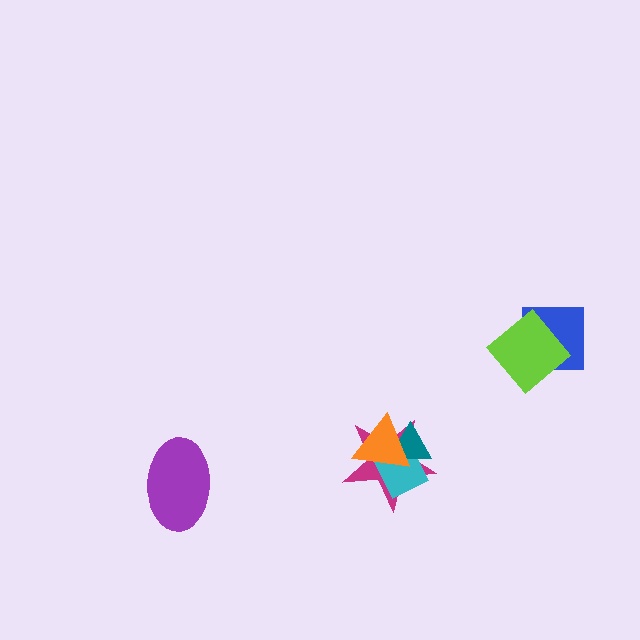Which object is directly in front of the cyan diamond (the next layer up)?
The teal triangle is directly in front of the cyan diamond.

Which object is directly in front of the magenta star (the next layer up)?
The cyan diamond is directly in front of the magenta star.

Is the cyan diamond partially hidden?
Yes, it is partially covered by another shape.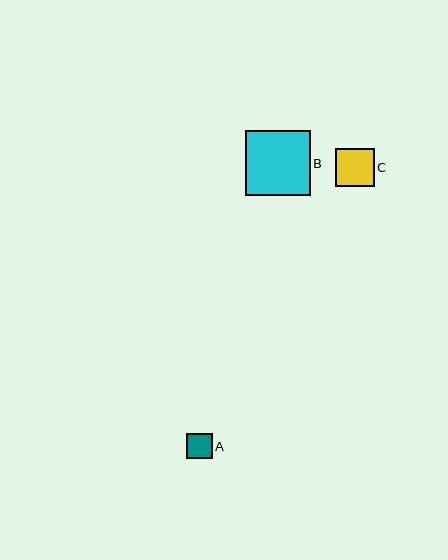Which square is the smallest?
Square A is the smallest with a size of approximately 26 pixels.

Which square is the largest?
Square B is the largest with a size of approximately 64 pixels.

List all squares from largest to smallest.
From largest to smallest: B, C, A.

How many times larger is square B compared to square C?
Square B is approximately 1.7 times the size of square C.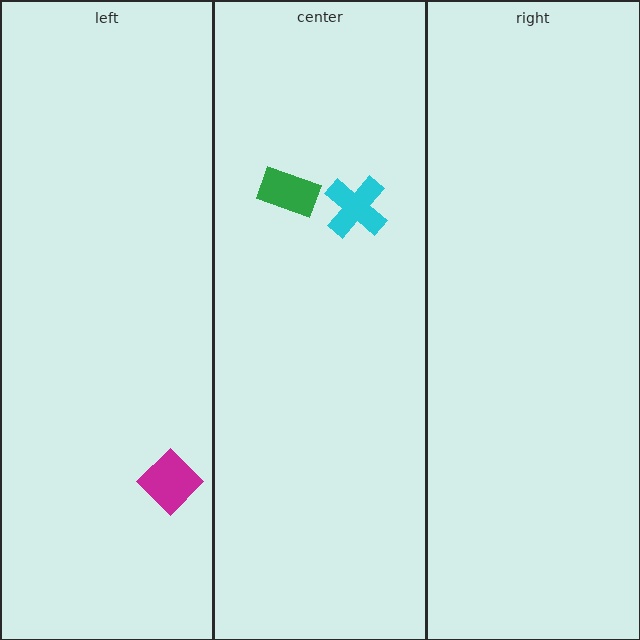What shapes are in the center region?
The green rectangle, the cyan cross.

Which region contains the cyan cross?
The center region.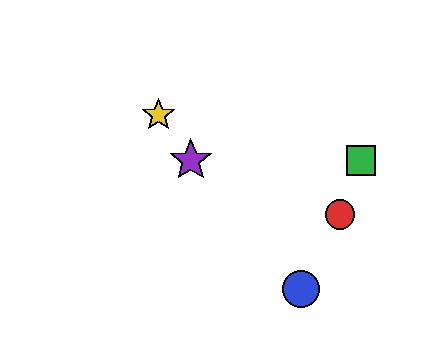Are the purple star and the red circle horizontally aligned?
No, the purple star is at y≈160 and the red circle is at y≈215.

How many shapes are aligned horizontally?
2 shapes (the green square, the purple star) are aligned horizontally.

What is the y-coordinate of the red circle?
The red circle is at y≈215.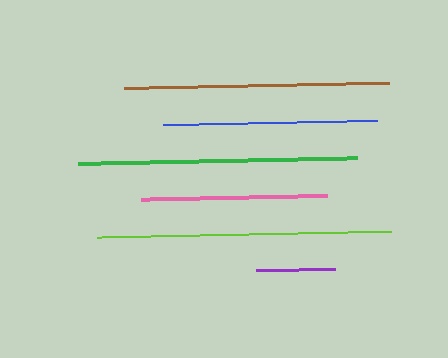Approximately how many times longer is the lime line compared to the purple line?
The lime line is approximately 3.7 times the length of the purple line.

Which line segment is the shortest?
The purple line is the shortest at approximately 79 pixels.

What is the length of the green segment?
The green segment is approximately 279 pixels long.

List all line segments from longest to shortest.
From longest to shortest: lime, green, brown, blue, pink, purple.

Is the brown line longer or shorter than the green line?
The green line is longer than the brown line.